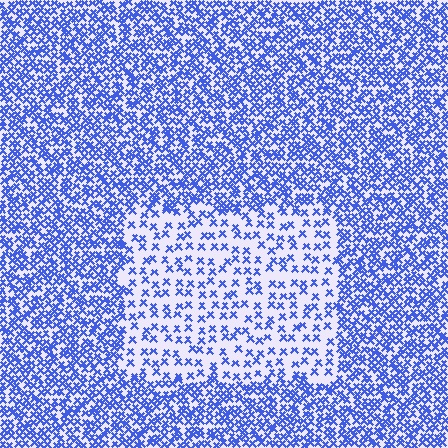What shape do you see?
I see a rectangle.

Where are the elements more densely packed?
The elements are more densely packed outside the rectangle boundary.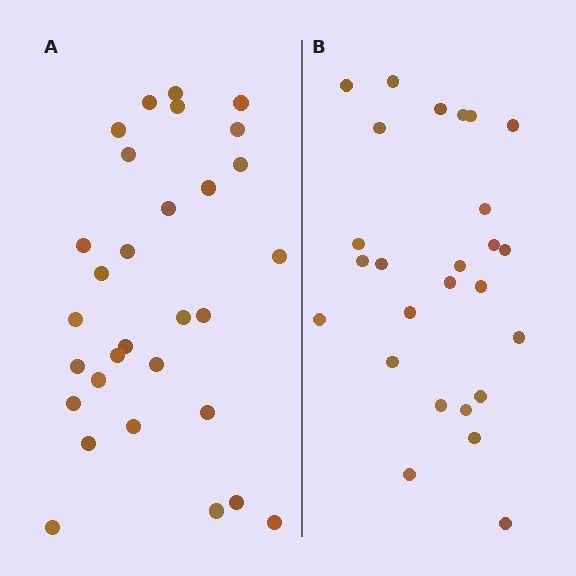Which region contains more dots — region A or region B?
Region A (the left region) has more dots.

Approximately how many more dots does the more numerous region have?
Region A has about 4 more dots than region B.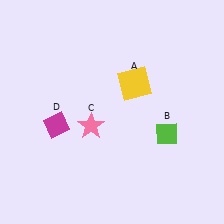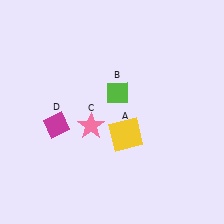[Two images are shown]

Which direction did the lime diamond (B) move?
The lime diamond (B) moved left.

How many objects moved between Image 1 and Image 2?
2 objects moved between the two images.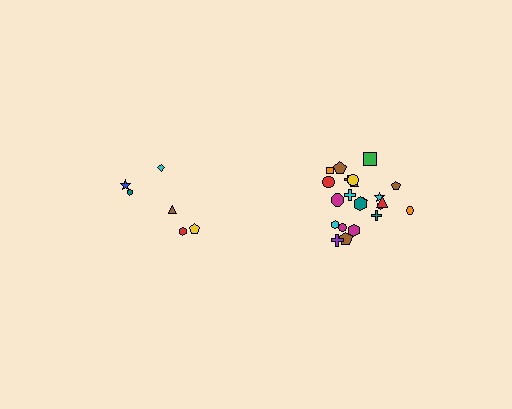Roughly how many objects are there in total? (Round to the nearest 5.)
Roughly 30 objects in total.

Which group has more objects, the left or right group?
The right group.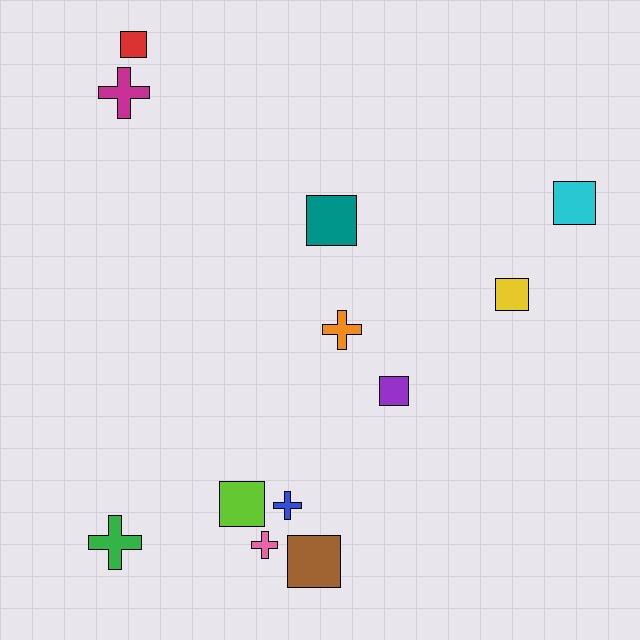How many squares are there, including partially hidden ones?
There are 7 squares.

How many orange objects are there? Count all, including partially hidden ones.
There is 1 orange object.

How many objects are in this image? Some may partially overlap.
There are 12 objects.